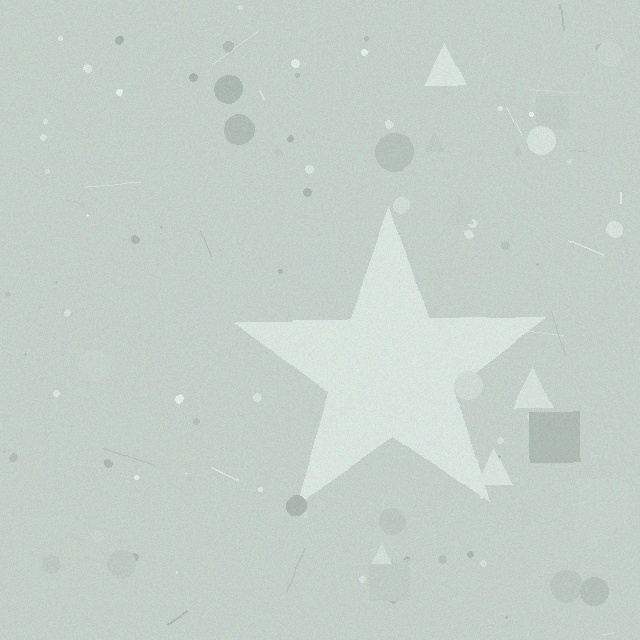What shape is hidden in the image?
A star is hidden in the image.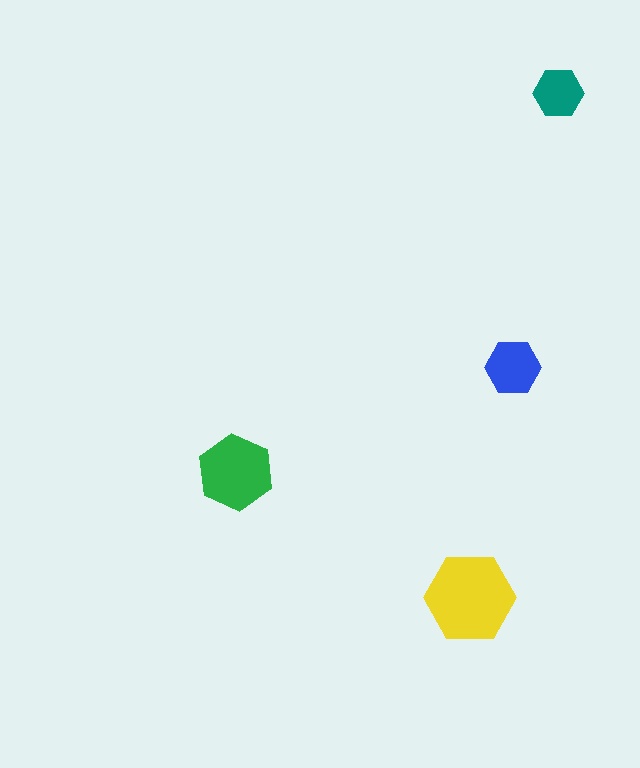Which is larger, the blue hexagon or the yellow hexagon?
The yellow one.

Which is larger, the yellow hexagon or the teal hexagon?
The yellow one.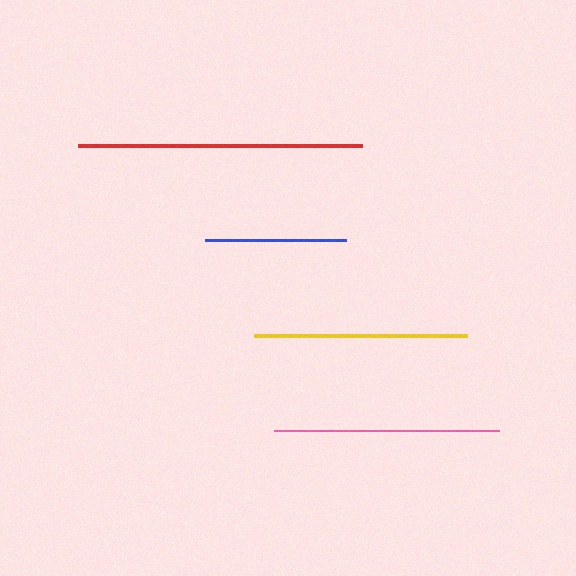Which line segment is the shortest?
The blue line is the shortest at approximately 142 pixels.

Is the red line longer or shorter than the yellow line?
The red line is longer than the yellow line.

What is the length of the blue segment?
The blue segment is approximately 142 pixels long.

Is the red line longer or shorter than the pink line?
The red line is longer than the pink line.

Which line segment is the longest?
The red line is the longest at approximately 284 pixels.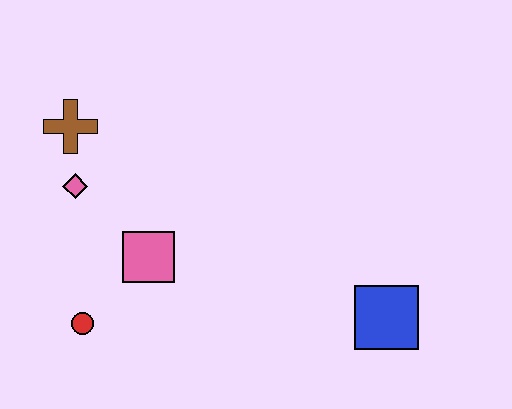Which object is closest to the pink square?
The red circle is closest to the pink square.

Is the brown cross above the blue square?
Yes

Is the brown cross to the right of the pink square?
No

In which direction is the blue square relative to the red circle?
The blue square is to the right of the red circle.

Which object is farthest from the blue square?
The brown cross is farthest from the blue square.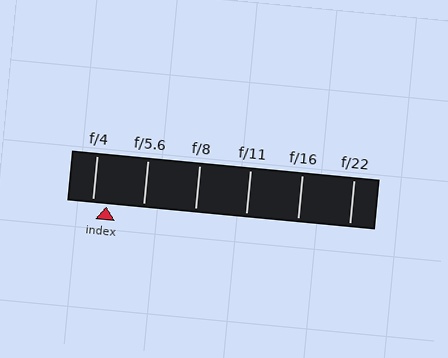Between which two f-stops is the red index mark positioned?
The index mark is between f/4 and f/5.6.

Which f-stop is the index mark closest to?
The index mark is closest to f/4.